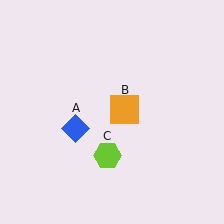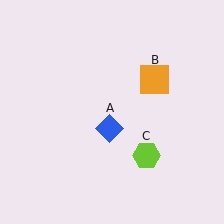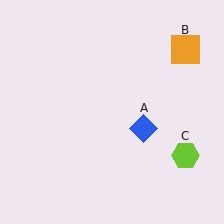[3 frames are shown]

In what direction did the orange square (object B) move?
The orange square (object B) moved up and to the right.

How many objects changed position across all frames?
3 objects changed position: blue diamond (object A), orange square (object B), lime hexagon (object C).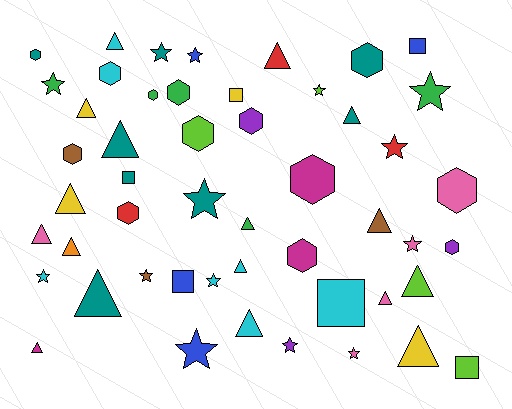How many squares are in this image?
There are 6 squares.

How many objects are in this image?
There are 50 objects.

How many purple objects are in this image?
There are 3 purple objects.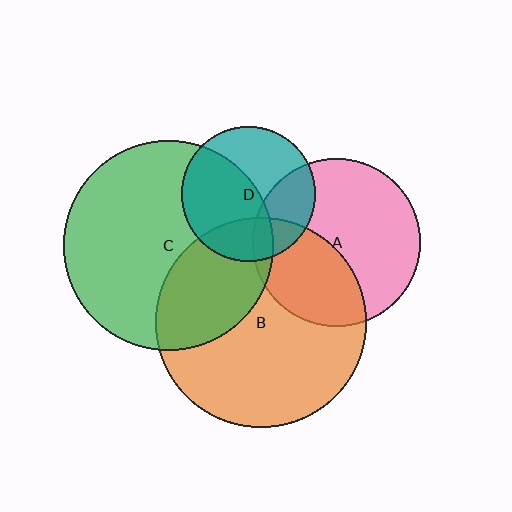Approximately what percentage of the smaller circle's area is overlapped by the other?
Approximately 25%.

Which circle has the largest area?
Circle B (orange).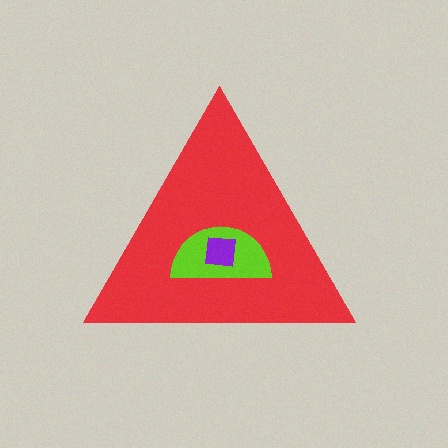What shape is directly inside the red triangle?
The lime semicircle.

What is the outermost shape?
The red triangle.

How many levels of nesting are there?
3.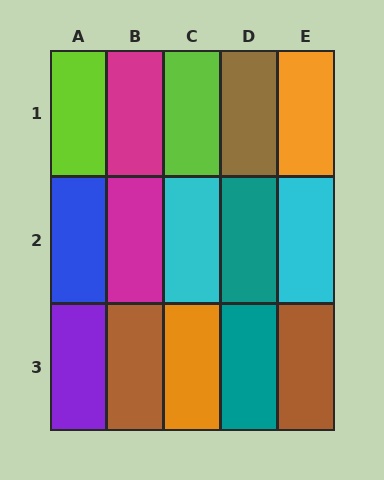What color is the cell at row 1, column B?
Magenta.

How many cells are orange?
2 cells are orange.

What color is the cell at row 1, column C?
Lime.